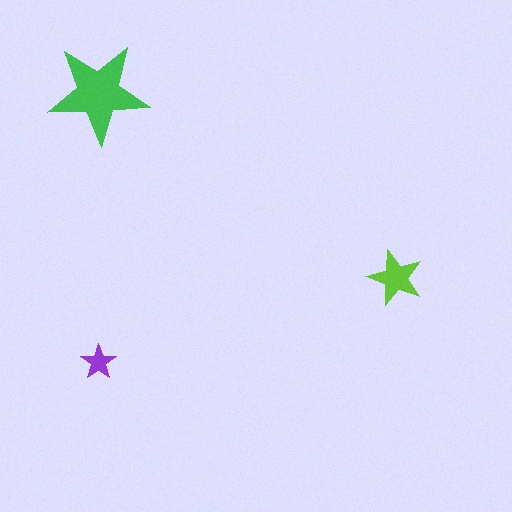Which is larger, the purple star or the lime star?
The lime one.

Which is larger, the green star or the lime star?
The green one.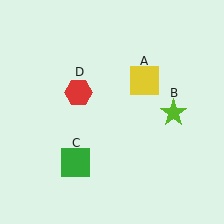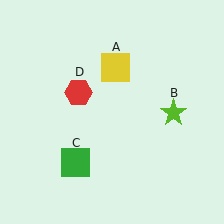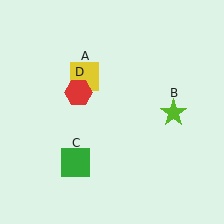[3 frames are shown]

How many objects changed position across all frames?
1 object changed position: yellow square (object A).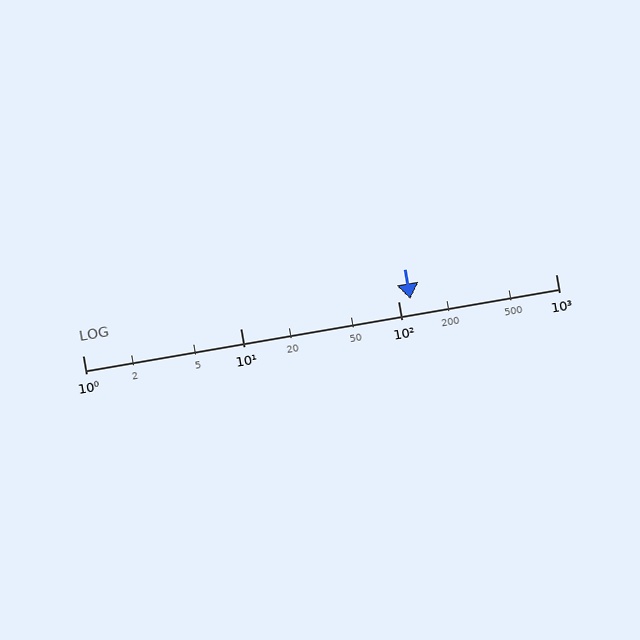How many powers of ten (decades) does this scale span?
The scale spans 3 decades, from 1 to 1000.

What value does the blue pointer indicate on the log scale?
The pointer indicates approximately 120.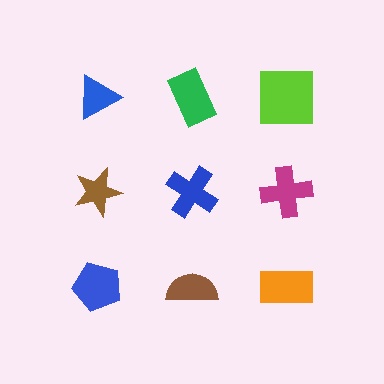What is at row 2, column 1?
A brown star.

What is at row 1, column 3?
A lime square.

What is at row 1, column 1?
A blue triangle.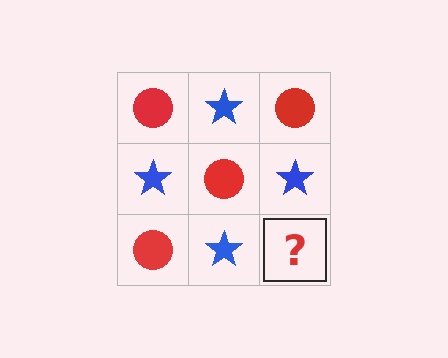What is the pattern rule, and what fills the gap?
The rule is that it alternates red circle and blue star in a checkerboard pattern. The gap should be filled with a red circle.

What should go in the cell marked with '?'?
The missing cell should contain a red circle.